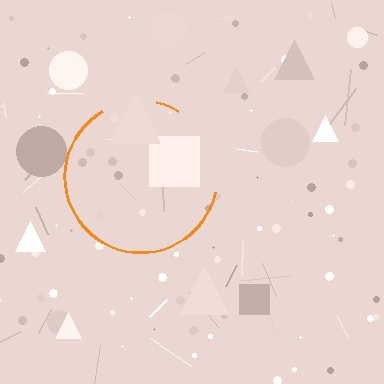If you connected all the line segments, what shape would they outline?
They would outline a circle.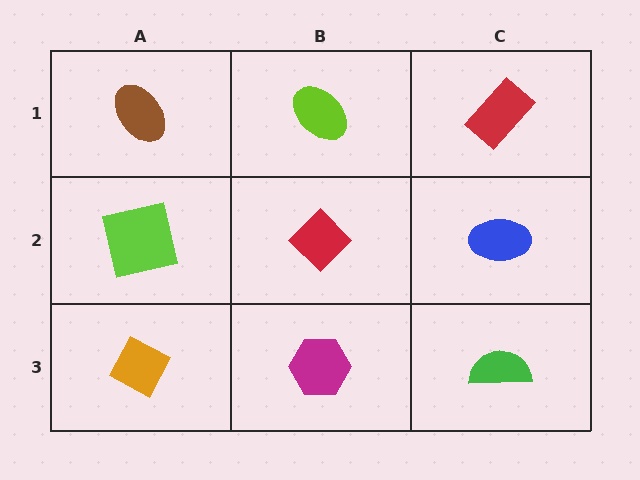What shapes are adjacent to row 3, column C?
A blue ellipse (row 2, column C), a magenta hexagon (row 3, column B).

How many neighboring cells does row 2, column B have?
4.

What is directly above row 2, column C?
A red rectangle.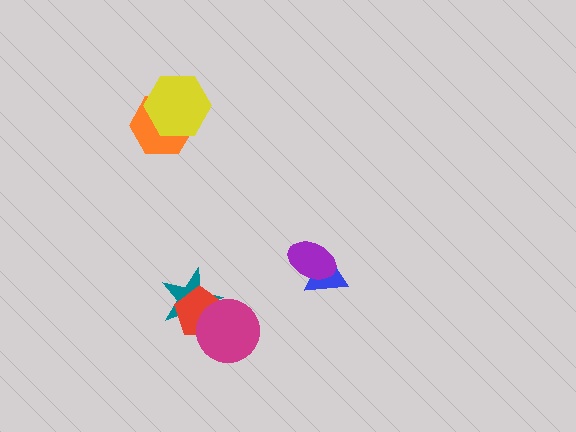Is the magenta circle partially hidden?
No, no other shape covers it.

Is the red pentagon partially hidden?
Yes, it is partially covered by another shape.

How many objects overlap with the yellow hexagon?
1 object overlaps with the yellow hexagon.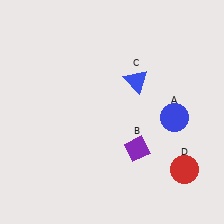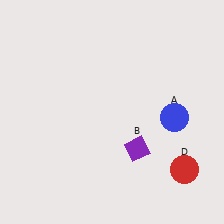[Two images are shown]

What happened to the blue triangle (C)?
The blue triangle (C) was removed in Image 2. It was in the top-right area of Image 1.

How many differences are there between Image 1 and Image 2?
There is 1 difference between the two images.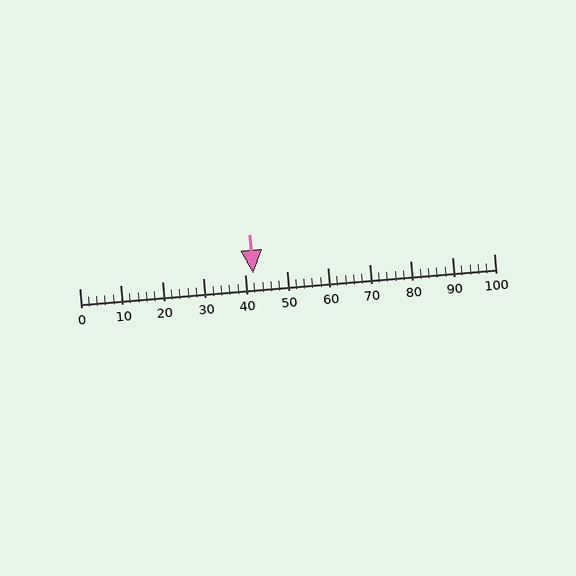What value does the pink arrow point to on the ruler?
The pink arrow points to approximately 42.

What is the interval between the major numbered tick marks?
The major tick marks are spaced 10 units apart.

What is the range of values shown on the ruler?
The ruler shows values from 0 to 100.